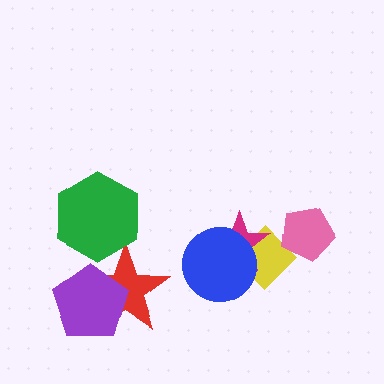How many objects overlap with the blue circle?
2 objects overlap with the blue circle.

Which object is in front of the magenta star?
The blue circle is in front of the magenta star.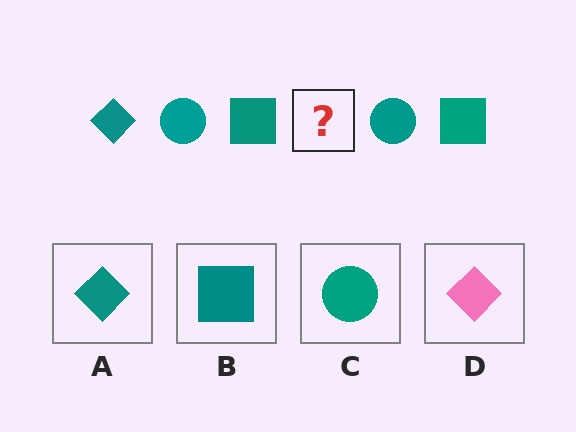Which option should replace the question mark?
Option A.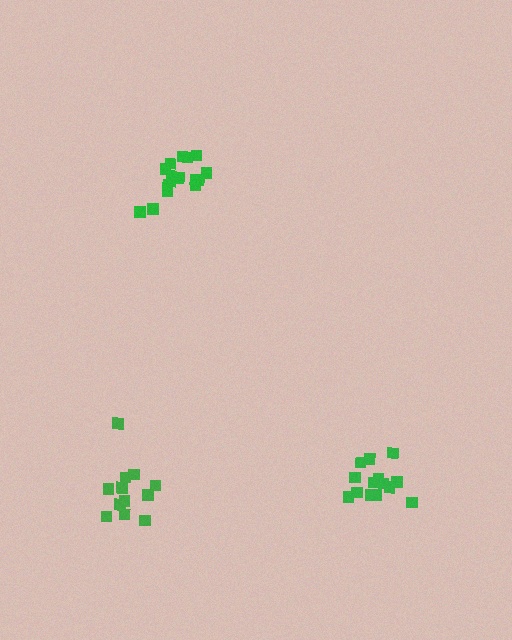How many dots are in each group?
Group 1: 12 dots, Group 2: 14 dots, Group 3: 16 dots (42 total).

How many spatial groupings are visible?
There are 3 spatial groupings.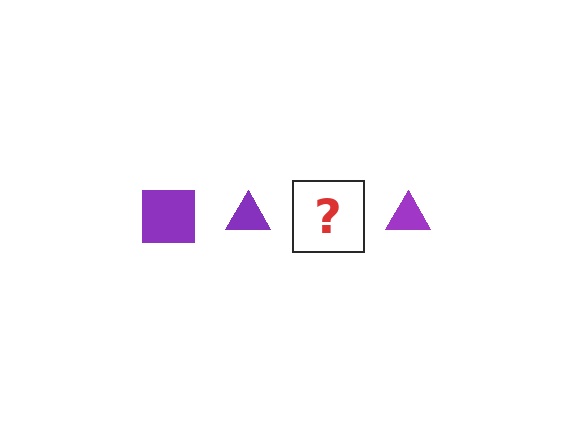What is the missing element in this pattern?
The missing element is a purple square.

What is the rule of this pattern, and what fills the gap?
The rule is that the pattern cycles through square, triangle shapes in purple. The gap should be filled with a purple square.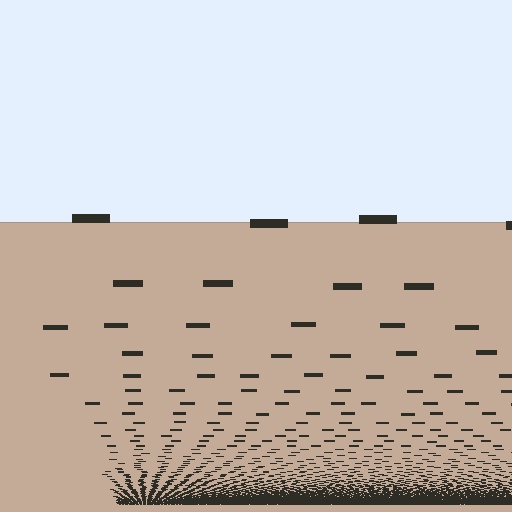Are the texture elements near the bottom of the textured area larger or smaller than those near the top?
Smaller. The gradient is inverted — elements near the bottom are smaller and denser.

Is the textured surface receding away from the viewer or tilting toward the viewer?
The surface appears to tilt toward the viewer. Texture elements get larger and sparser toward the top.